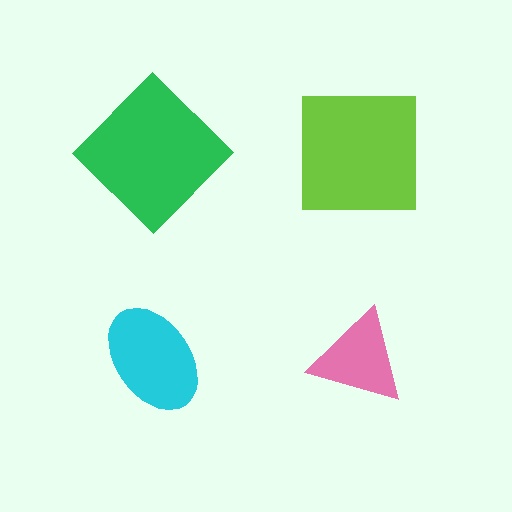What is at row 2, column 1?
A cyan ellipse.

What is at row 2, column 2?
A pink triangle.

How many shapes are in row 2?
2 shapes.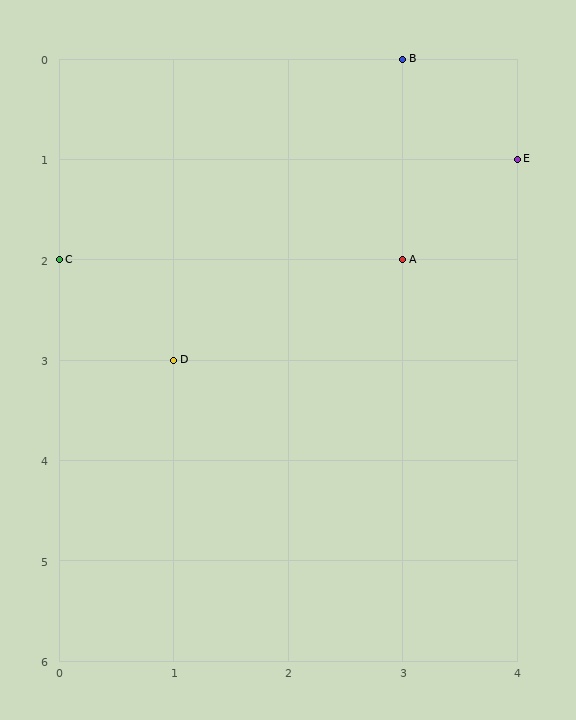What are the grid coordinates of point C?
Point C is at grid coordinates (0, 2).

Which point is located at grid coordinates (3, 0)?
Point B is at (3, 0).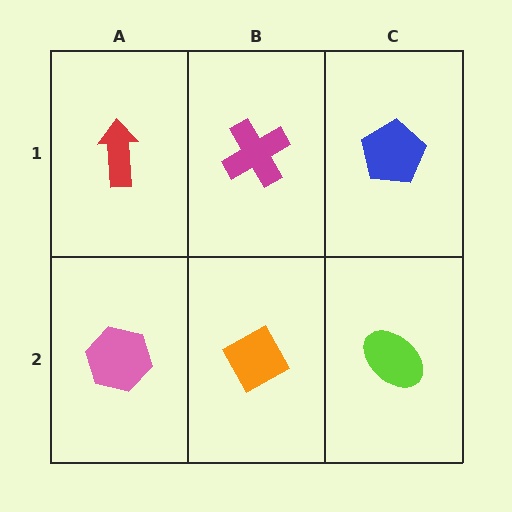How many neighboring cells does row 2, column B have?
3.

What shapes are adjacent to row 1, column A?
A pink hexagon (row 2, column A), a magenta cross (row 1, column B).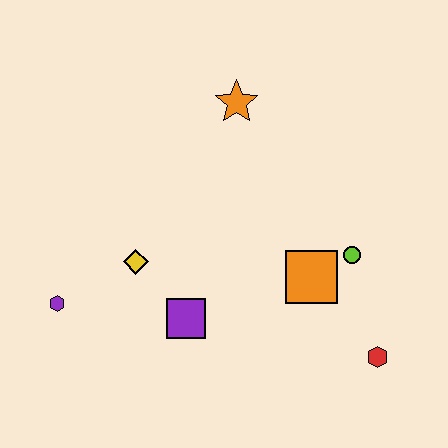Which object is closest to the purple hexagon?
The yellow diamond is closest to the purple hexagon.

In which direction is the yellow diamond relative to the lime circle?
The yellow diamond is to the left of the lime circle.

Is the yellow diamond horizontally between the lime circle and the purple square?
No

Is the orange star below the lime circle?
No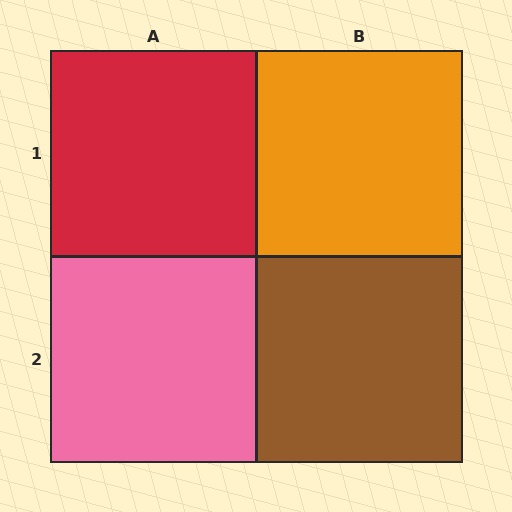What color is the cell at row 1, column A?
Red.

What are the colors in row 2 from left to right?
Pink, brown.